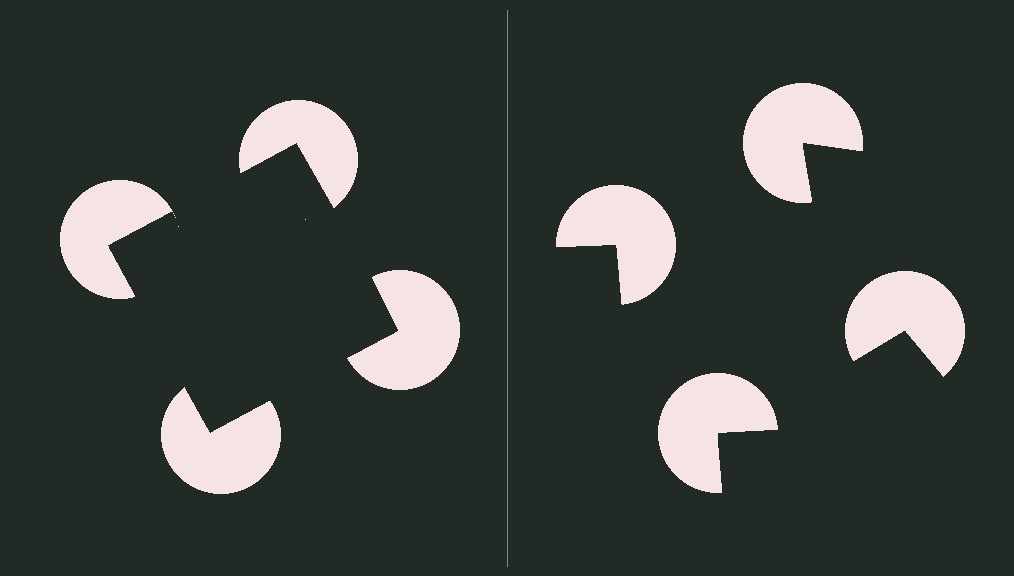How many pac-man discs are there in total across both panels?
8 — 4 on each side.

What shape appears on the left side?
An illusory square.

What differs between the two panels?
The pac-man discs are positioned identically on both sides; only the wedge orientations differ. On the left they align to a square; on the right they are misaligned.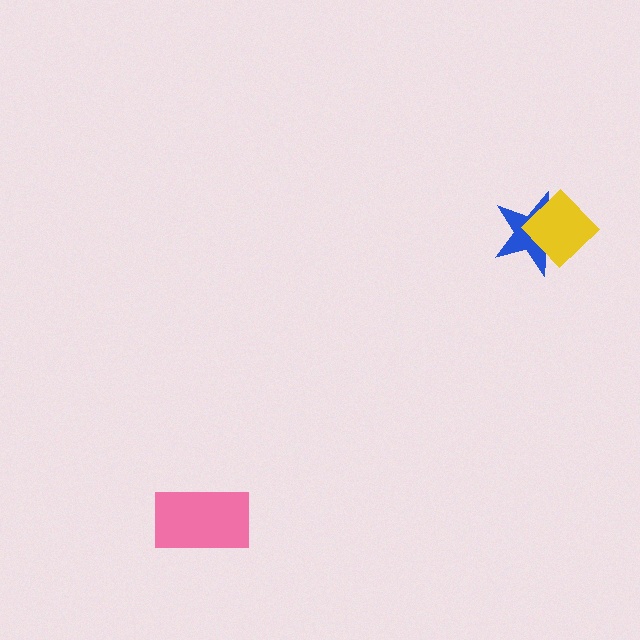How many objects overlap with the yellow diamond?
1 object overlaps with the yellow diamond.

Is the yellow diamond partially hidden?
No, no other shape covers it.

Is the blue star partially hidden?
Yes, it is partially covered by another shape.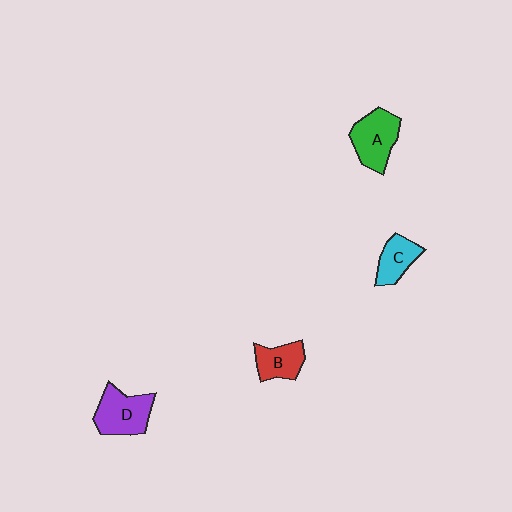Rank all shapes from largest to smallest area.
From largest to smallest: D (purple), A (green), B (red), C (cyan).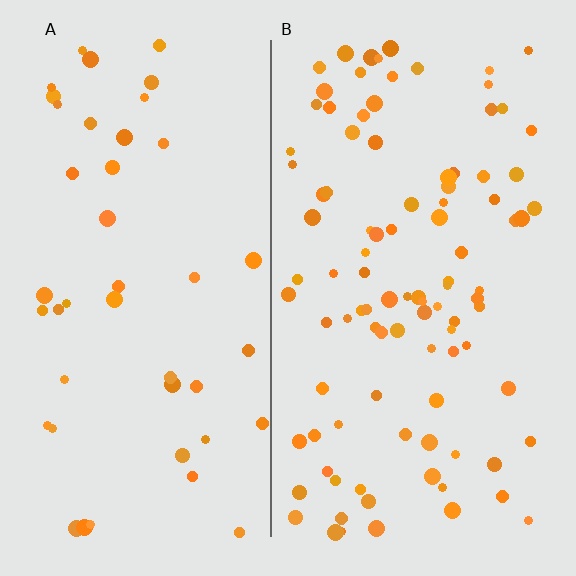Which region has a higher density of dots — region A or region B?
B (the right).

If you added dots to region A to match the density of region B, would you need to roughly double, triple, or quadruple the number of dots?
Approximately double.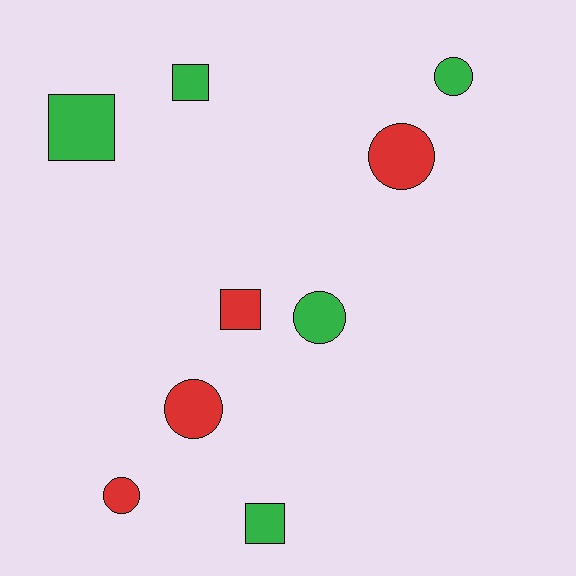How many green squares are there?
There are 3 green squares.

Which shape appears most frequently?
Circle, with 5 objects.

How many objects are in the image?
There are 9 objects.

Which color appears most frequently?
Green, with 5 objects.